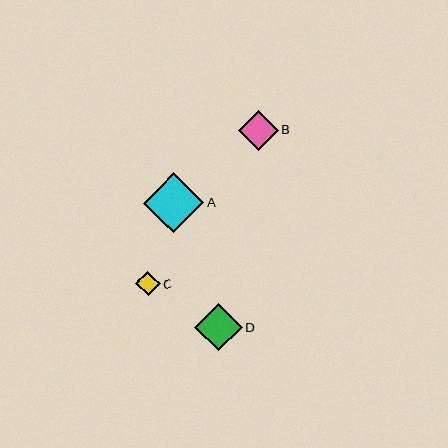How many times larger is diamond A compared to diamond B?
Diamond A is approximately 1.5 times the size of diamond B.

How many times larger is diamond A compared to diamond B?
Diamond A is approximately 1.5 times the size of diamond B.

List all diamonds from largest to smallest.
From largest to smallest: A, D, B, C.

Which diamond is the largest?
Diamond A is the largest with a size of approximately 60 pixels.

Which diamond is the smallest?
Diamond C is the smallest with a size of approximately 24 pixels.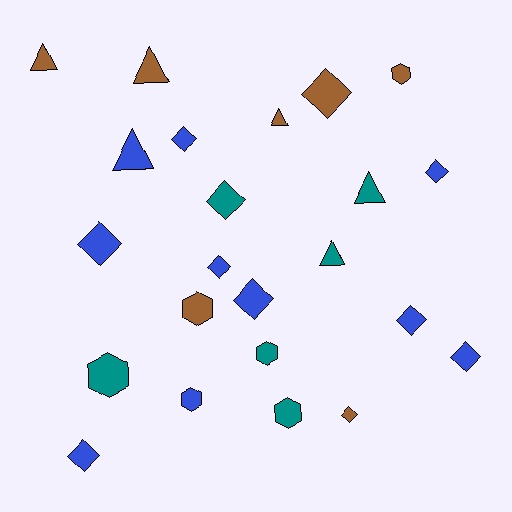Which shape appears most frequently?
Diamond, with 11 objects.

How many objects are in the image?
There are 23 objects.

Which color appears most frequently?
Blue, with 10 objects.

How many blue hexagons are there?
There is 1 blue hexagon.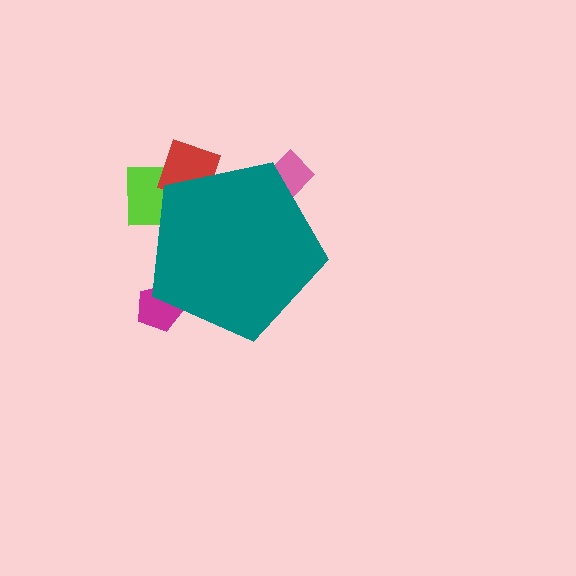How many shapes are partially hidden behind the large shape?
4 shapes are partially hidden.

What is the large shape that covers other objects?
A teal pentagon.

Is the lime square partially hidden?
Yes, the lime square is partially hidden behind the teal pentagon.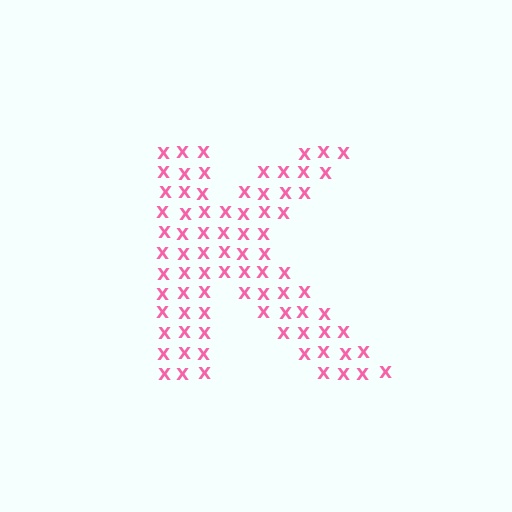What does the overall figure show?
The overall figure shows the letter K.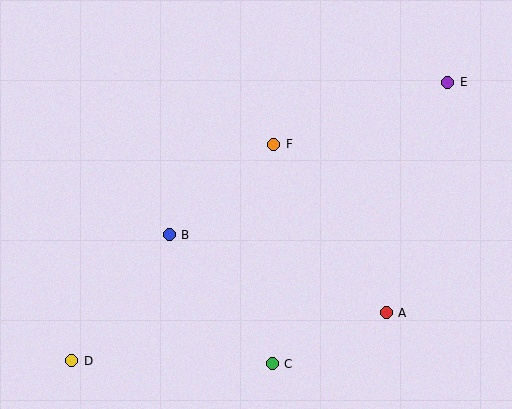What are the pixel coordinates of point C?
Point C is at (272, 364).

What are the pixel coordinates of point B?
Point B is at (169, 235).